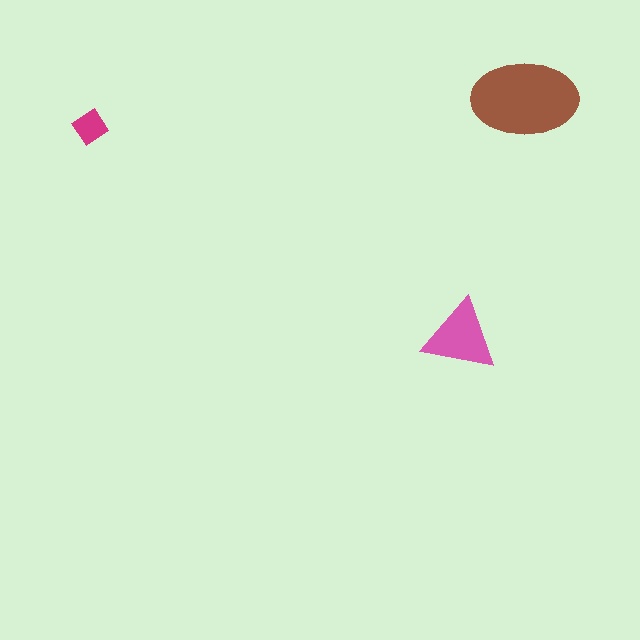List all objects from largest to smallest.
The brown ellipse, the pink triangle, the magenta diamond.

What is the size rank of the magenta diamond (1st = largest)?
3rd.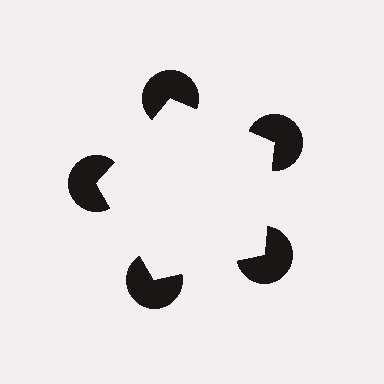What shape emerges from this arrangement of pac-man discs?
An illusory pentagon — its edges are inferred from the aligned wedge cuts in the pac-man discs, not physically drawn.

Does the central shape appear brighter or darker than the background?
It typically appears slightly brighter than the background, even though no actual brightness change is drawn.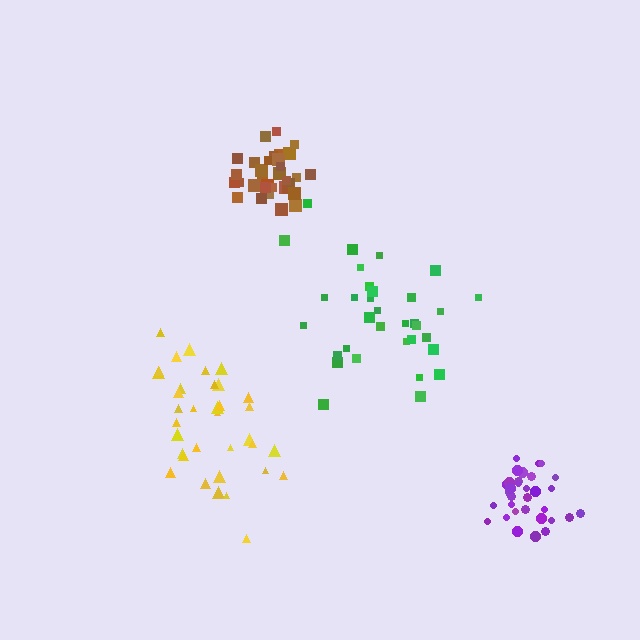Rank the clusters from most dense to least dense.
purple, brown, green, yellow.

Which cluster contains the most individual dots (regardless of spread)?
Yellow (35).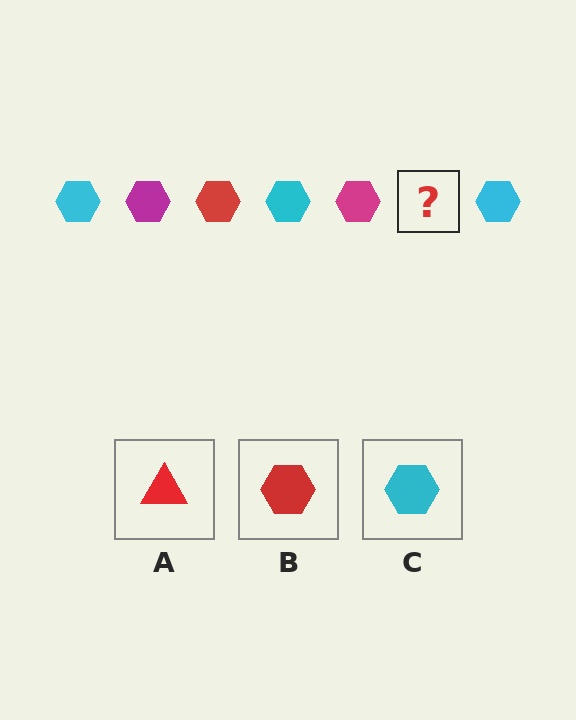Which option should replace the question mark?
Option B.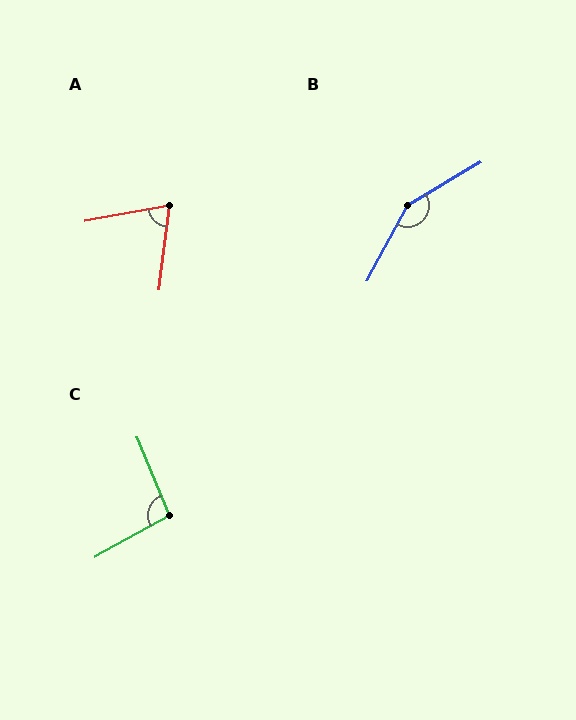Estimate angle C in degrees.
Approximately 97 degrees.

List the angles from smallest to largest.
A (73°), C (97°), B (149°).